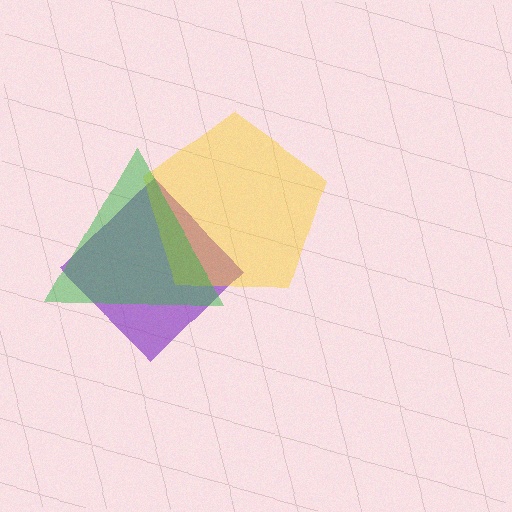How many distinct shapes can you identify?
There are 3 distinct shapes: a purple diamond, a yellow pentagon, a green triangle.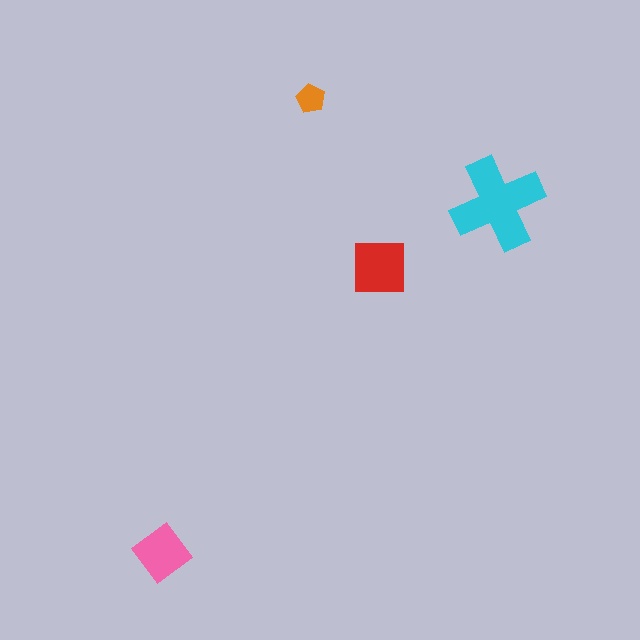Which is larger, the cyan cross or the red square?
The cyan cross.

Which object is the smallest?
The orange pentagon.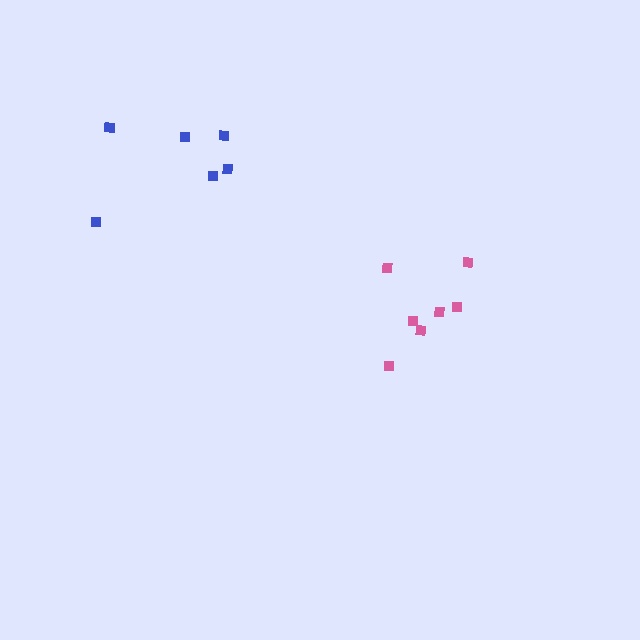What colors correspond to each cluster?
The clusters are colored: pink, blue.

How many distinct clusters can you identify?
There are 2 distinct clusters.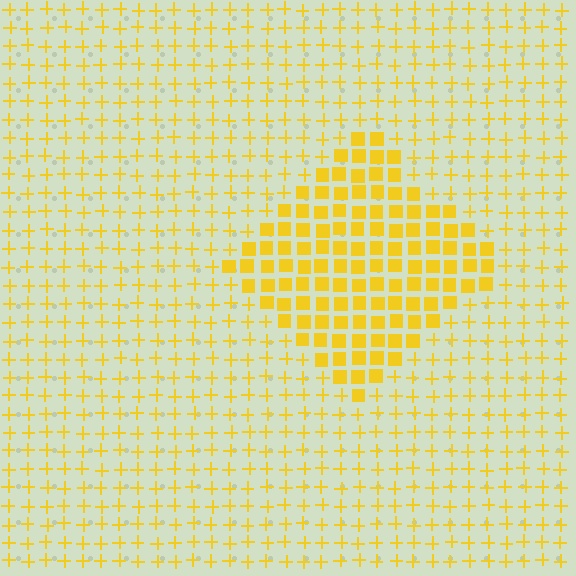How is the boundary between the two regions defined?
The boundary is defined by a change in element shape: squares inside vs. plus signs outside. All elements share the same color and spacing.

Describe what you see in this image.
The image is filled with small yellow elements arranged in a uniform grid. A diamond-shaped region contains squares, while the surrounding area contains plus signs. The boundary is defined purely by the change in element shape.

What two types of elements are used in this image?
The image uses squares inside the diamond region and plus signs outside it.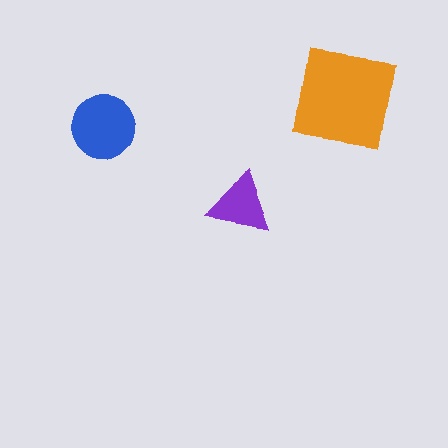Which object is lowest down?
The purple triangle is bottommost.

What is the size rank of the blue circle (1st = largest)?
2nd.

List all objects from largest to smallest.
The orange square, the blue circle, the purple triangle.